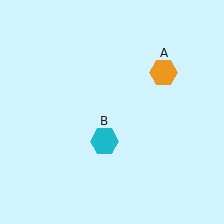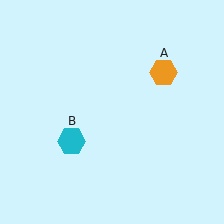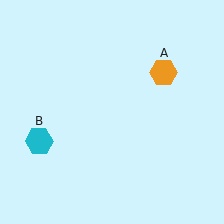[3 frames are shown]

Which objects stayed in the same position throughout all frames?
Orange hexagon (object A) remained stationary.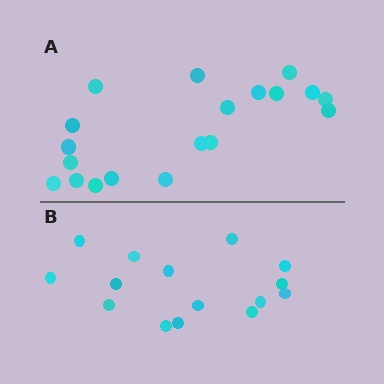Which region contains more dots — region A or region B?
Region A (the top region) has more dots.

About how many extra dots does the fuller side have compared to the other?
Region A has about 4 more dots than region B.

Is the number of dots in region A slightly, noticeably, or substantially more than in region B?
Region A has noticeably more, but not dramatically so. The ratio is roughly 1.3 to 1.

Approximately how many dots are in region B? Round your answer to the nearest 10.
About 20 dots. (The exact count is 15, which rounds to 20.)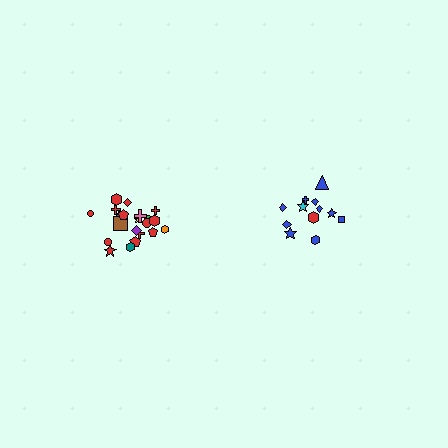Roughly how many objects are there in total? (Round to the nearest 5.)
Roughly 35 objects in total.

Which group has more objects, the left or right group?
The left group.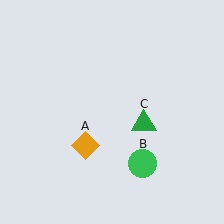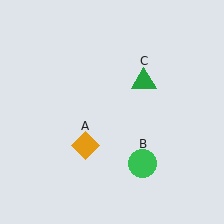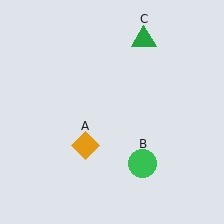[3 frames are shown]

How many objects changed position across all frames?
1 object changed position: green triangle (object C).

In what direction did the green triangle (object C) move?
The green triangle (object C) moved up.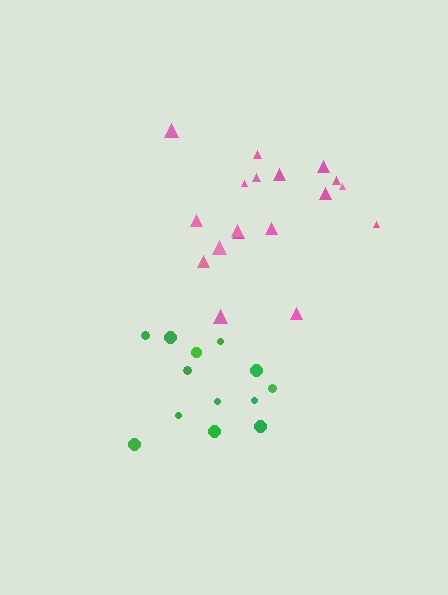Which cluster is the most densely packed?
Pink.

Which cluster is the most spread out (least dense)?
Green.